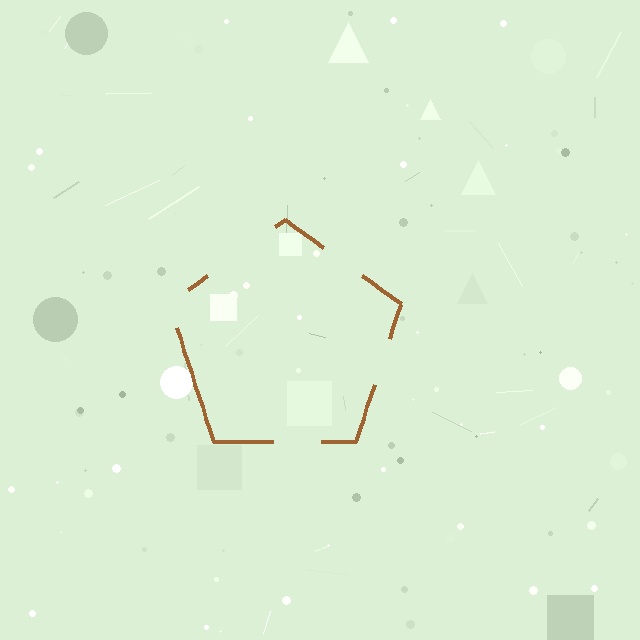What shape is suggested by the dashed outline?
The dashed outline suggests a pentagon.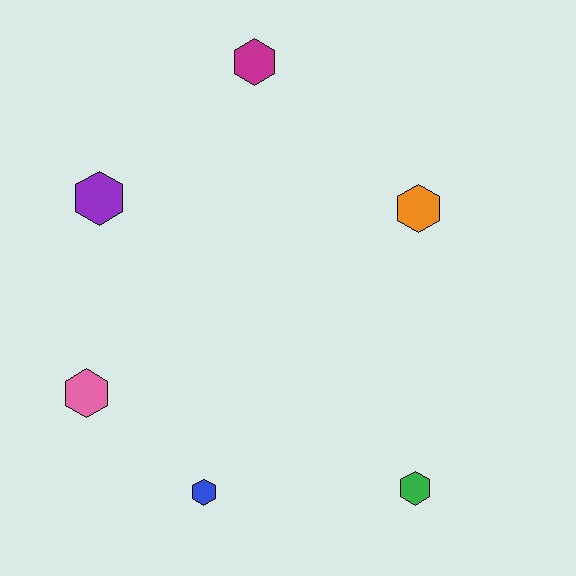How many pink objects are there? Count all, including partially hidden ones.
There is 1 pink object.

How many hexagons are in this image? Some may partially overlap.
There are 6 hexagons.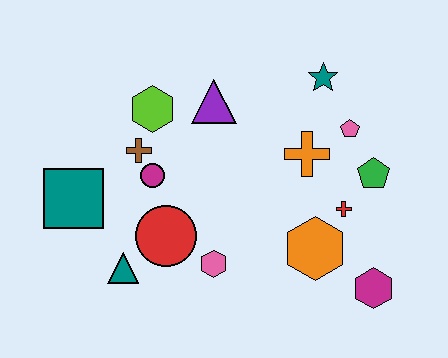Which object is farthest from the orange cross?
The teal square is farthest from the orange cross.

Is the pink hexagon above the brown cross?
No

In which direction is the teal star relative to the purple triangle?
The teal star is to the right of the purple triangle.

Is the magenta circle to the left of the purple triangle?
Yes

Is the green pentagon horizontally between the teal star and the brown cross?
No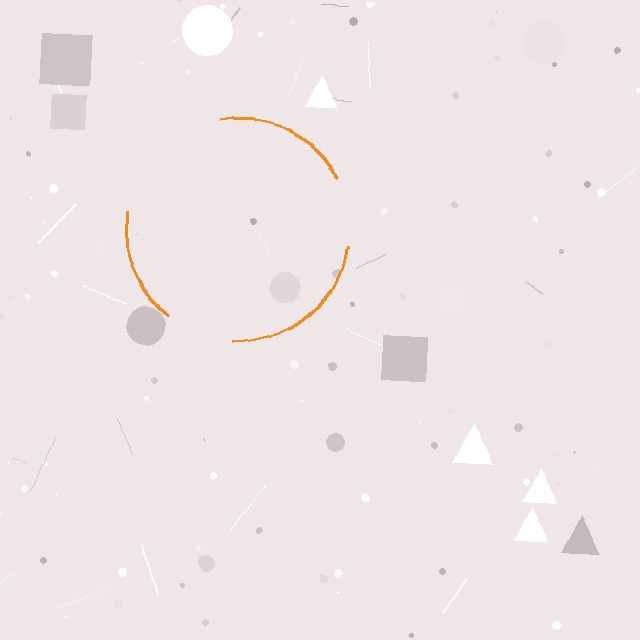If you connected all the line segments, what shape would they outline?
They would outline a circle.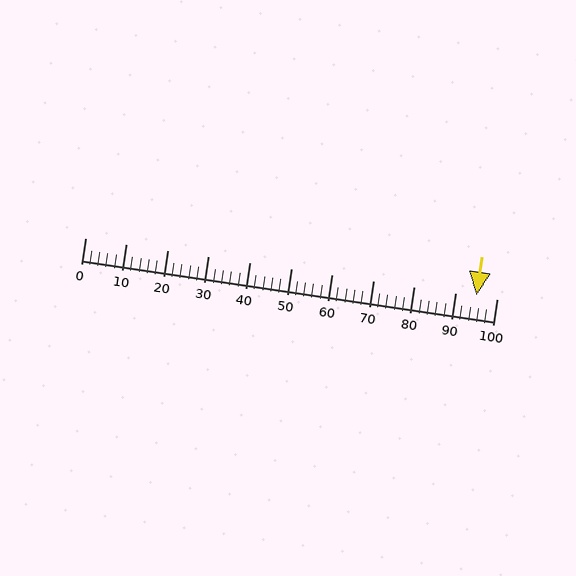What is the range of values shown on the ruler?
The ruler shows values from 0 to 100.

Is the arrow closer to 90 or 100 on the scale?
The arrow is closer to 100.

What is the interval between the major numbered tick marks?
The major tick marks are spaced 10 units apart.